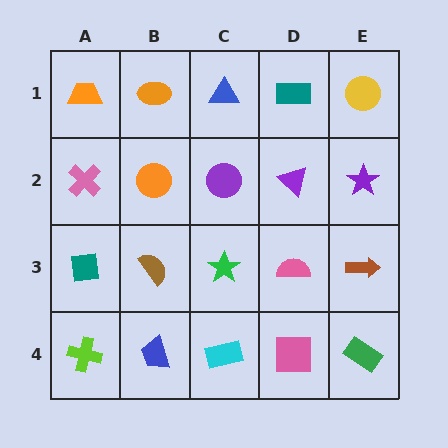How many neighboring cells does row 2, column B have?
4.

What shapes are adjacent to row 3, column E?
A purple star (row 2, column E), a green rectangle (row 4, column E), a pink semicircle (row 3, column D).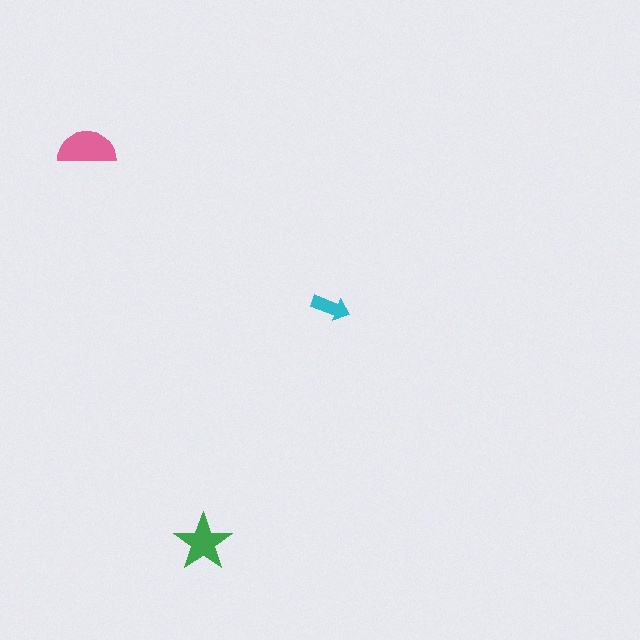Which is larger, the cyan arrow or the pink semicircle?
The pink semicircle.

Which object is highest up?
The pink semicircle is topmost.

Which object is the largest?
The pink semicircle.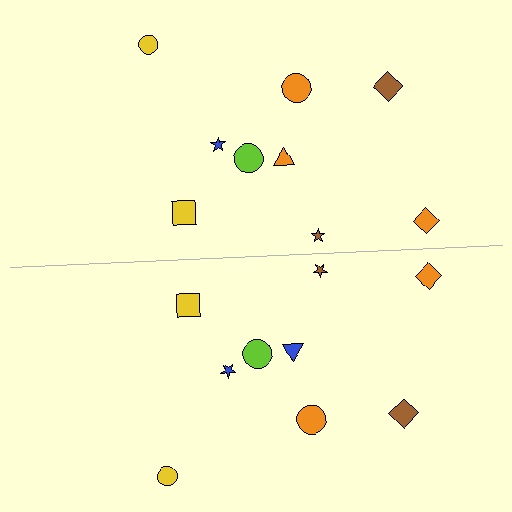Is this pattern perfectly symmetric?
No, the pattern is not perfectly symmetric. The blue triangle on the bottom side breaks the symmetry — its mirror counterpart is orange.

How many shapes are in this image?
There are 18 shapes in this image.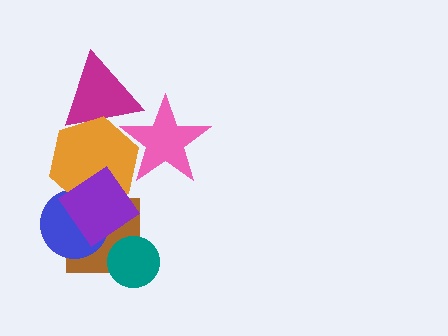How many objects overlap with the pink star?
2 objects overlap with the pink star.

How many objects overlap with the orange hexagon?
5 objects overlap with the orange hexagon.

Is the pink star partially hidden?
Yes, it is partially covered by another shape.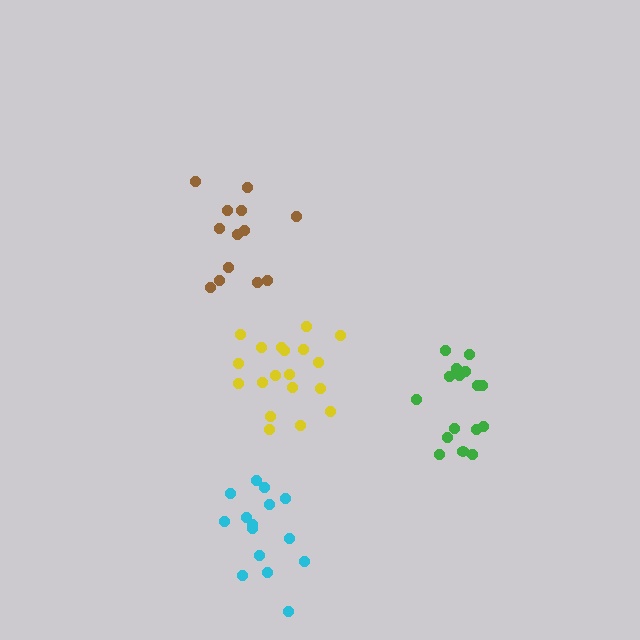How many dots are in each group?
Group 1: 19 dots, Group 2: 15 dots, Group 3: 16 dots, Group 4: 13 dots (63 total).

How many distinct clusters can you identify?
There are 4 distinct clusters.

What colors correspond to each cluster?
The clusters are colored: yellow, cyan, green, brown.